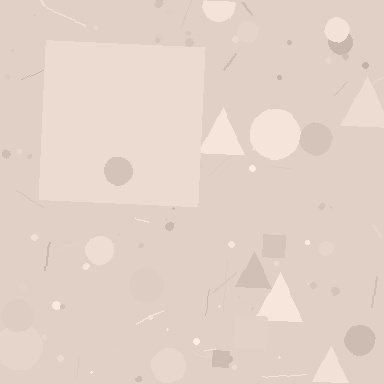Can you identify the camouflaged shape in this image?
The camouflaged shape is a square.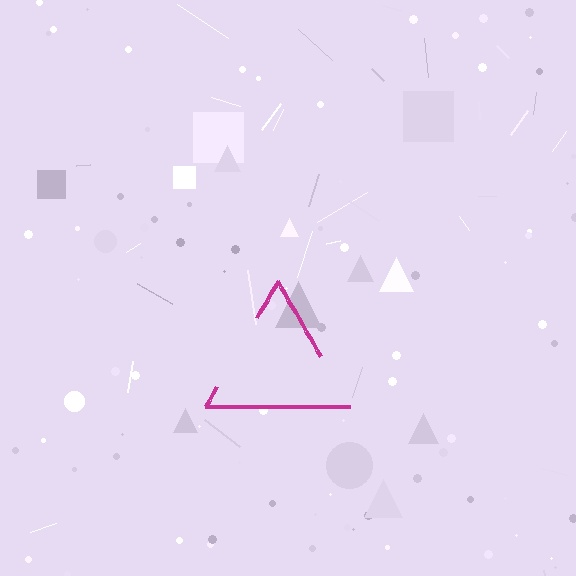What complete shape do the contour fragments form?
The contour fragments form a triangle.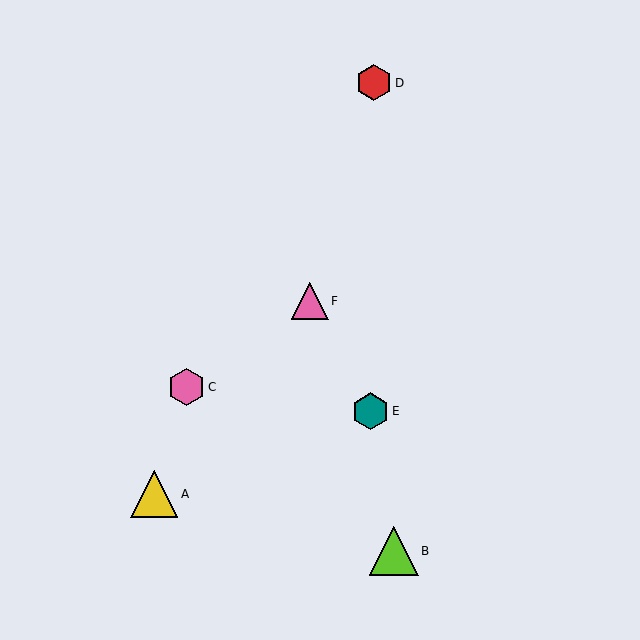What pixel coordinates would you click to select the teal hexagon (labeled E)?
Click at (371, 411) to select the teal hexagon E.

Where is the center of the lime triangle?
The center of the lime triangle is at (394, 551).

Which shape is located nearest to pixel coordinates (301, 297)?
The pink triangle (labeled F) at (310, 301) is nearest to that location.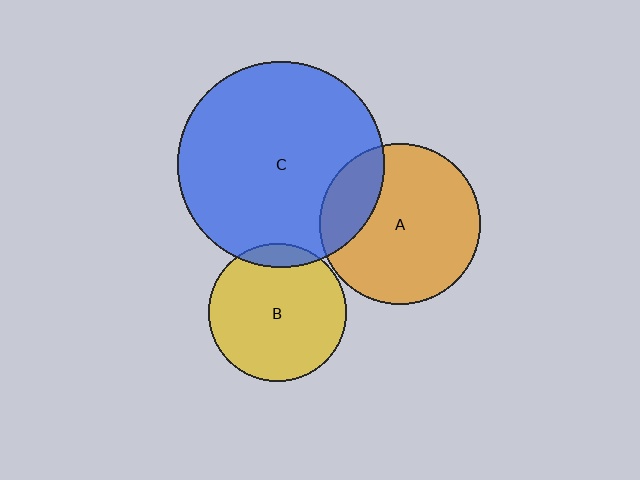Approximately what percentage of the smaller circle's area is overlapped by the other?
Approximately 10%.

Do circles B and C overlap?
Yes.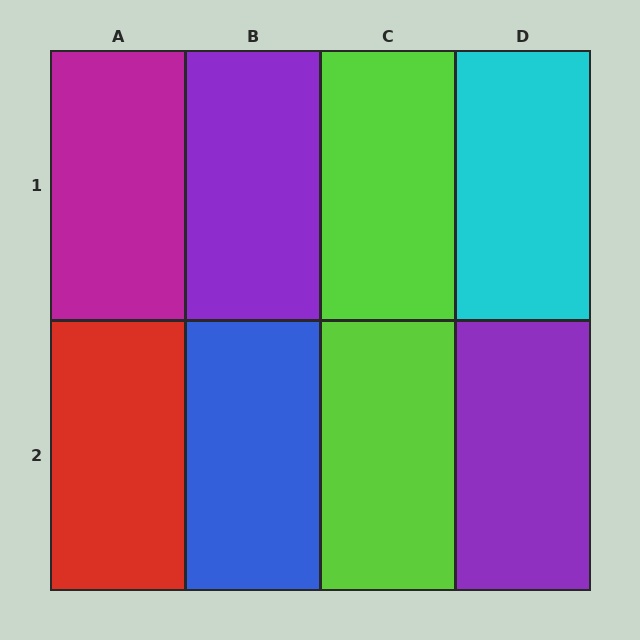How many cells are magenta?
1 cell is magenta.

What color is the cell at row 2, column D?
Purple.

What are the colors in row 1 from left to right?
Magenta, purple, lime, cyan.